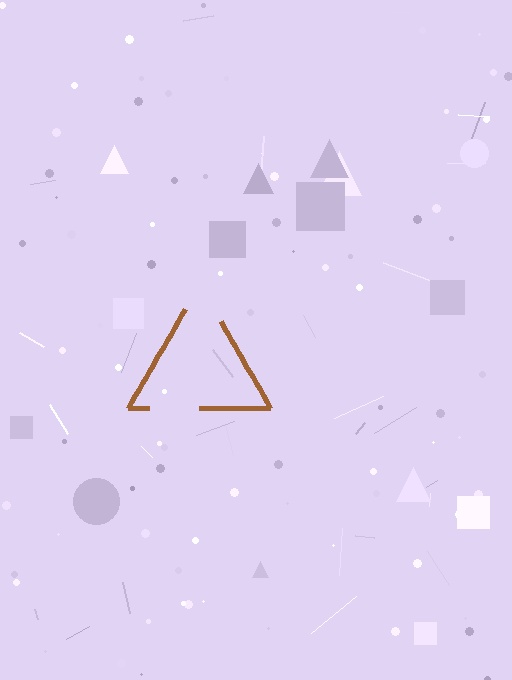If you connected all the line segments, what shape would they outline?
They would outline a triangle.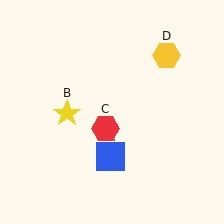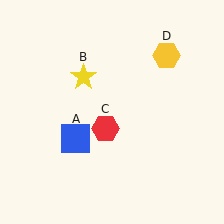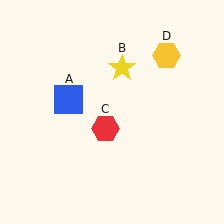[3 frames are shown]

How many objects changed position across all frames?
2 objects changed position: blue square (object A), yellow star (object B).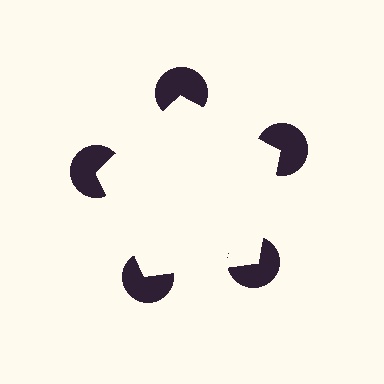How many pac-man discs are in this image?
There are 5 — one at each vertex of the illusory pentagon.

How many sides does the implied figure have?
5 sides.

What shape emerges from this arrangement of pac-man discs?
An illusory pentagon — its edges are inferred from the aligned wedge cuts in the pac-man discs, not physically drawn.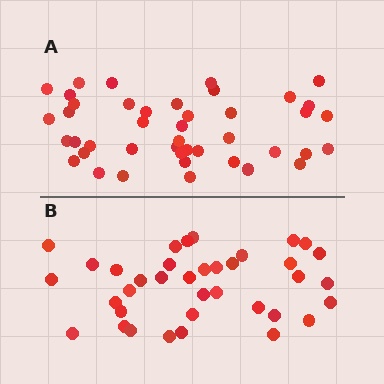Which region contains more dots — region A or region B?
Region A (the top region) has more dots.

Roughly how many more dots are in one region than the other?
Region A has about 6 more dots than region B.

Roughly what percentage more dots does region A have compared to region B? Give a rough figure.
About 15% more.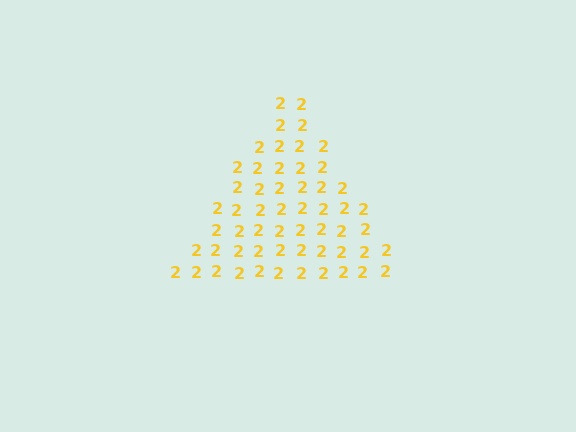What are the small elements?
The small elements are digit 2's.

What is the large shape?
The large shape is a triangle.